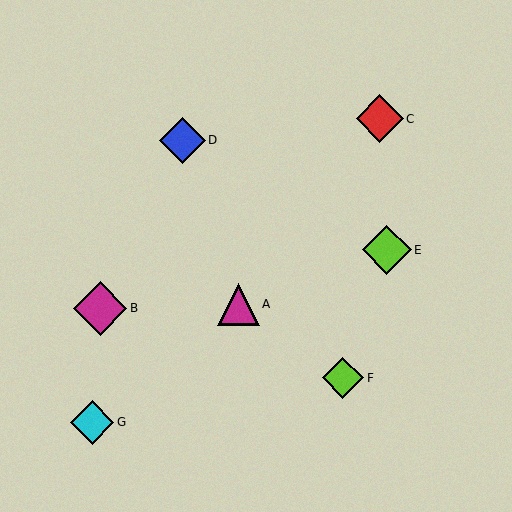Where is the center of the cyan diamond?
The center of the cyan diamond is at (92, 422).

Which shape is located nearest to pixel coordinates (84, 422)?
The cyan diamond (labeled G) at (92, 422) is nearest to that location.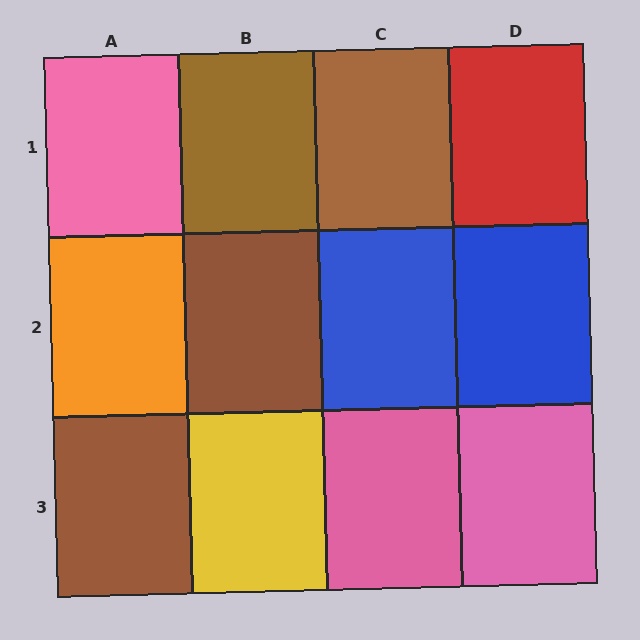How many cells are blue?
2 cells are blue.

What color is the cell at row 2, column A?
Orange.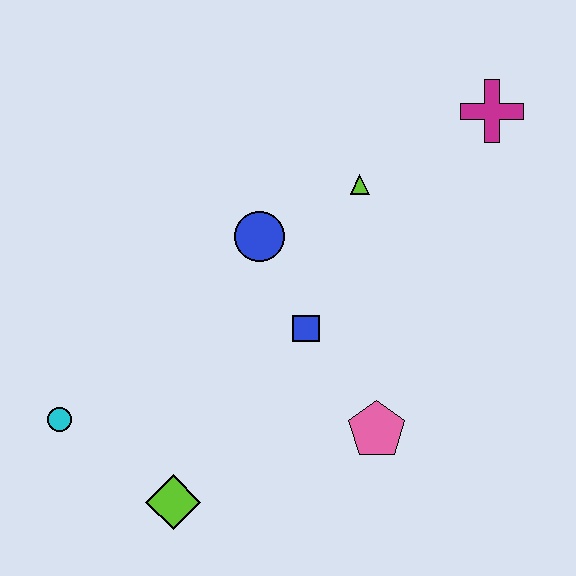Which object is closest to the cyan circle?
The lime diamond is closest to the cyan circle.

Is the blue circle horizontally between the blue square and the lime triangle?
No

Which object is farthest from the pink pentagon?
The magenta cross is farthest from the pink pentagon.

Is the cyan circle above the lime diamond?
Yes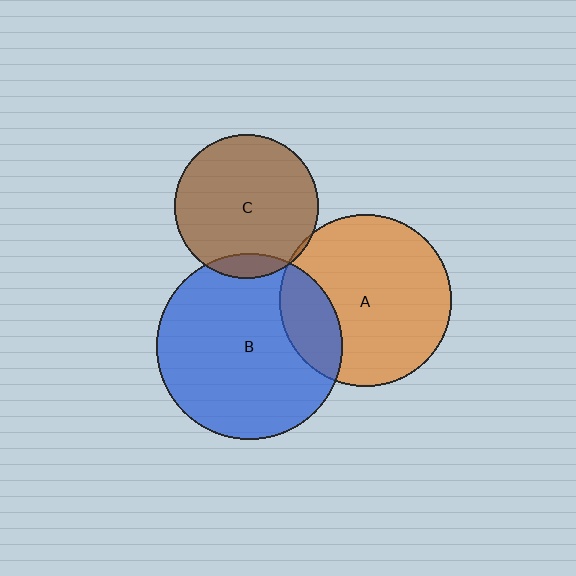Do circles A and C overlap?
Yes.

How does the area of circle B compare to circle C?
Approximately 1.7 times.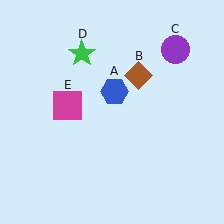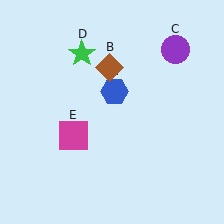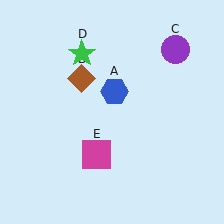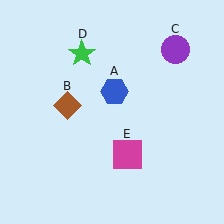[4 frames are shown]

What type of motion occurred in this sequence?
The brown diamond (object B), magenta square (object E) rotated counterclockwise around the center of the scene.